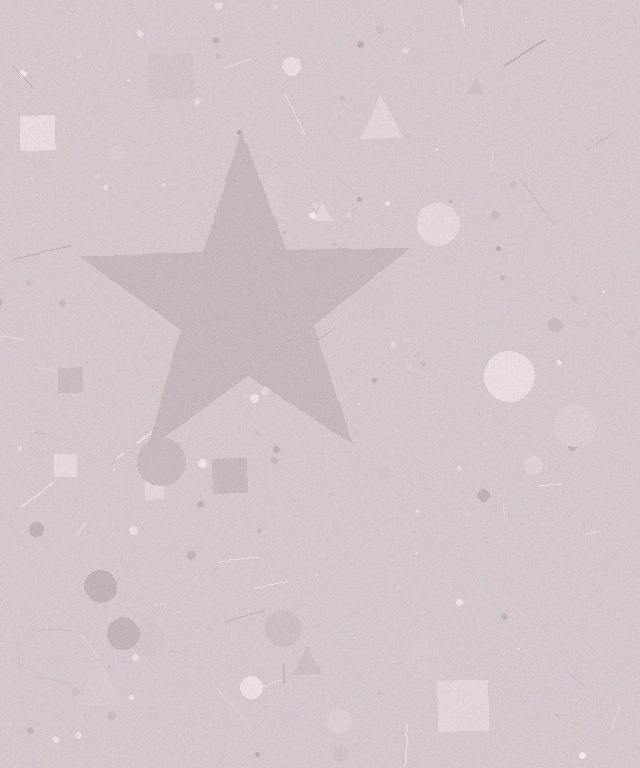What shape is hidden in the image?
A star is hidden in the image.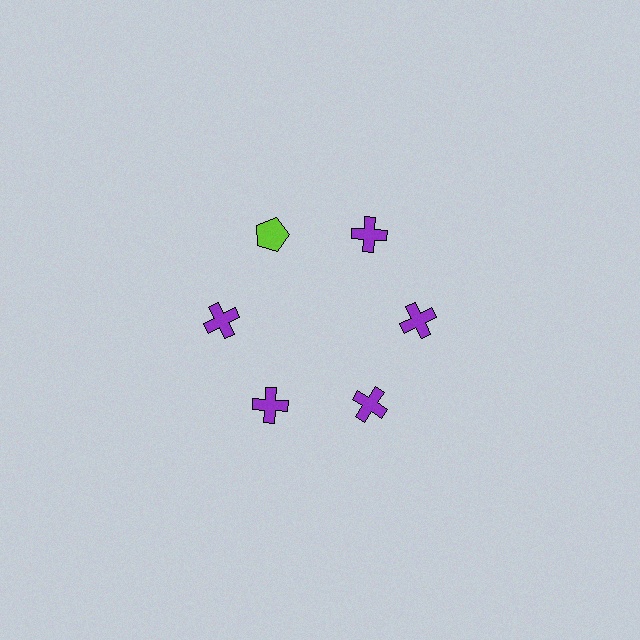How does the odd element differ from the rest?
It differs in both color (lime instead of purple) and shape (pentagon instead of cross).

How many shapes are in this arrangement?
There are 6 shapes arranged in a ring pattern.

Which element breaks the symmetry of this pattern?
The lime pentagon at roughly the 11 o'clock position breaks the symmetry. All other shapes are purple crosses.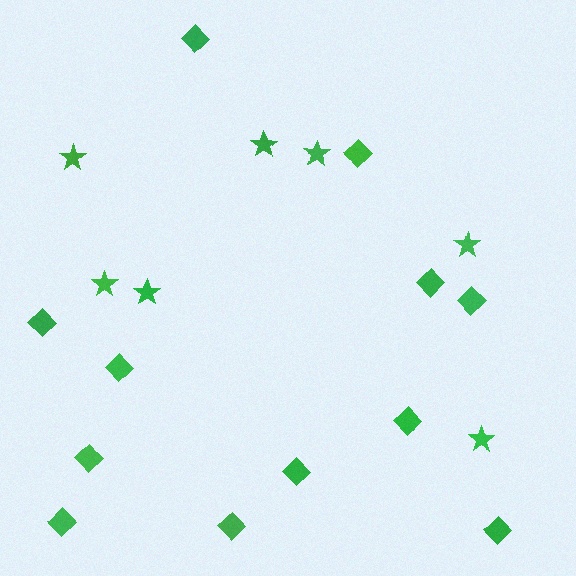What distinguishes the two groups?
There are 2 groups: one group of stars (7) and one group of diamonds (12).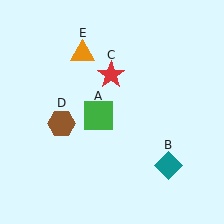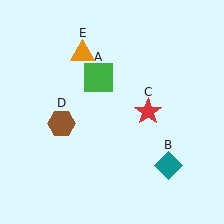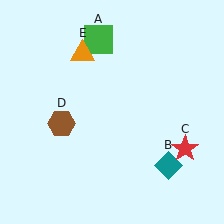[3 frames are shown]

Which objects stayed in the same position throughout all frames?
Teal diamond (object B) and brown hexagon (object D) and orange triangle (object E) remained stationary.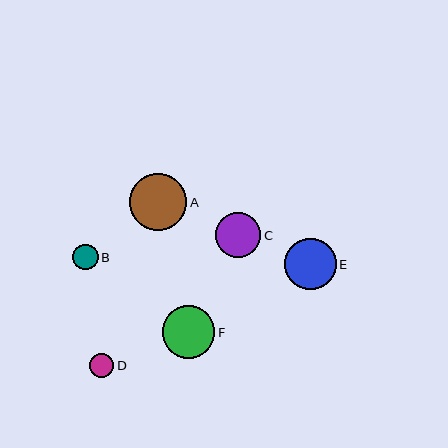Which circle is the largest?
Circle A is the largest with a size of approximately 57 pixels.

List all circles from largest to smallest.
From largest to smallest: A, F, E, C, B, D.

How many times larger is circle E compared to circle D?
Circle E is approximately 2.2 times the size of circle D.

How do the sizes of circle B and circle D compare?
Circle B and circle D are approximately the same size.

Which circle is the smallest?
Circle D is the smallest with a size of approximately 24 pixels.